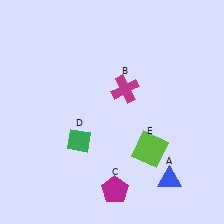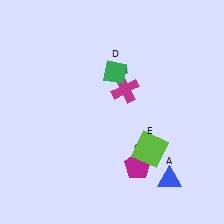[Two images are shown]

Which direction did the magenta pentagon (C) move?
The magenta pentagon (C) moved up.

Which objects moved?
The objects that moved are: the magenta pentagon (C), the green diamond (D).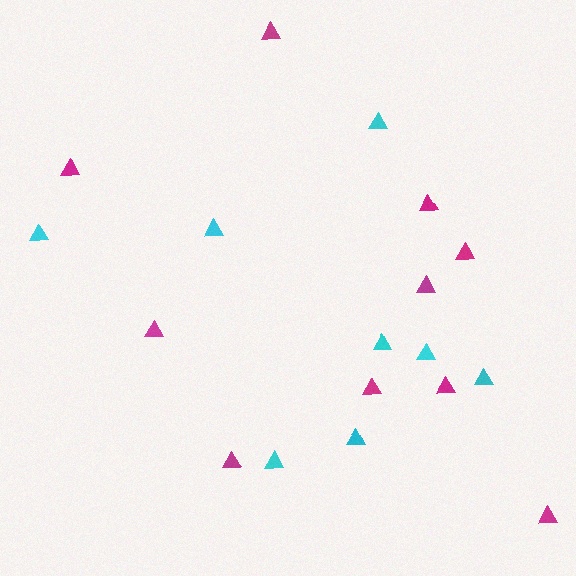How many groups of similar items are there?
There are 2 groups: one group of cyan triangles (8) and one group of magenta triangles (10).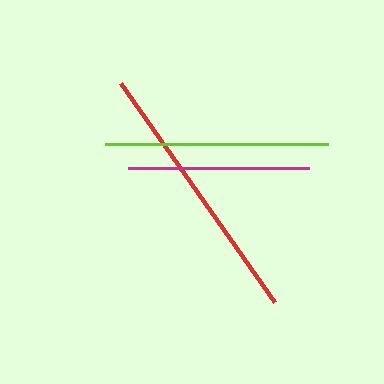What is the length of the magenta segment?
The magenta segment is approximately 181 pixels long.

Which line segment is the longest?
The red line is the longest at approximately 267 pixels.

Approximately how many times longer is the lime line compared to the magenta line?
The lime line is approximately 1.2 times the length of the magenta line.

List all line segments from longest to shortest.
From longest to shortest: red, lime, magenta.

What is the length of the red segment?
The red segment is approximately 267 pixels long.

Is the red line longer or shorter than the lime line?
The red line is longer than the lime line.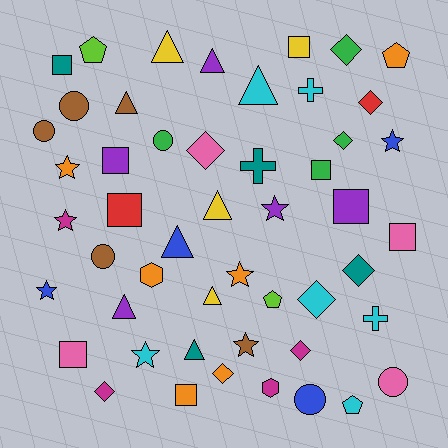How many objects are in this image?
There are 50 objects.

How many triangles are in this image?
There are 9 triangles.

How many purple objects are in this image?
There are 5 purple objects.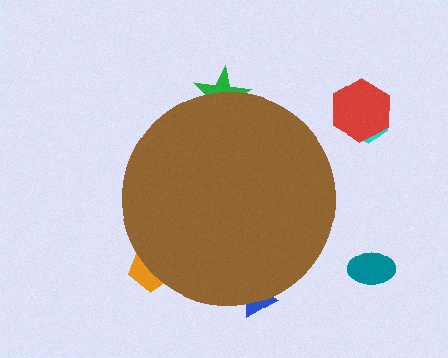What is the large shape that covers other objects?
A brown circle.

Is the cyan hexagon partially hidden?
No, the cyan hexagon is fully visible.